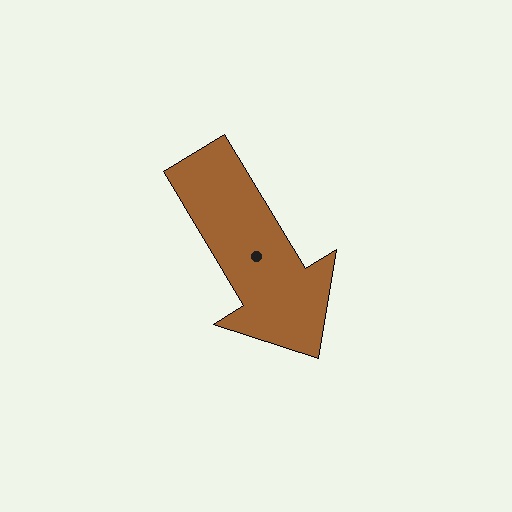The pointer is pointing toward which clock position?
Roughly 5 o'clock.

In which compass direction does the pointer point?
Southeast.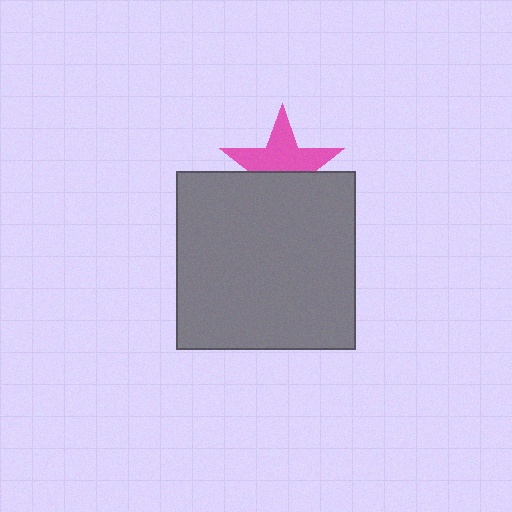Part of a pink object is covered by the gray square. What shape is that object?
It is a star.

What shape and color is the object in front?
The object in front is a gray square.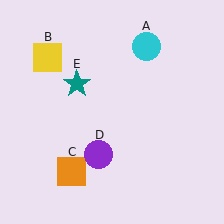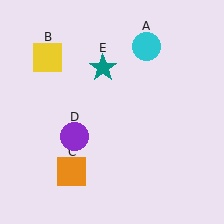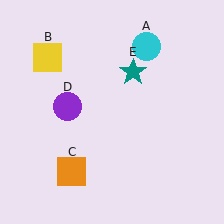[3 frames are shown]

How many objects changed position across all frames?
2 objects changed position: purple circle (object D), teal star (object E).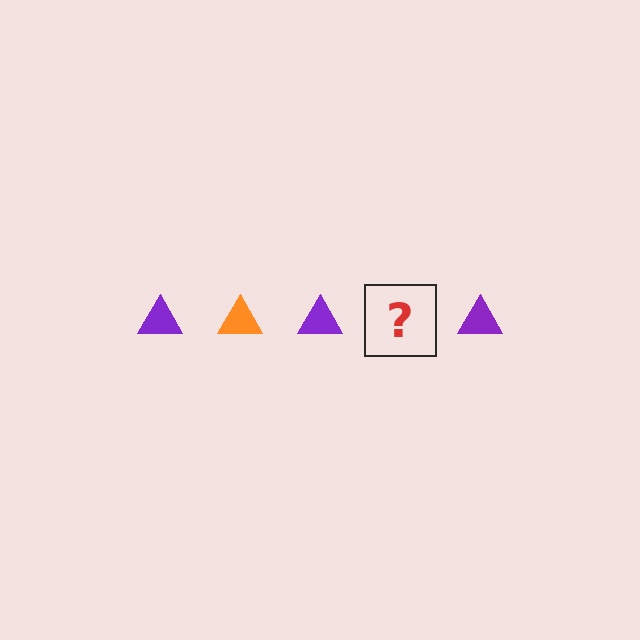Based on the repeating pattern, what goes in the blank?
The blank should be an orange triangle.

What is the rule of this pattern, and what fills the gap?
The rule is that the pattern cycles through purple, orange triangles. The gap should be filled with an orange triangle.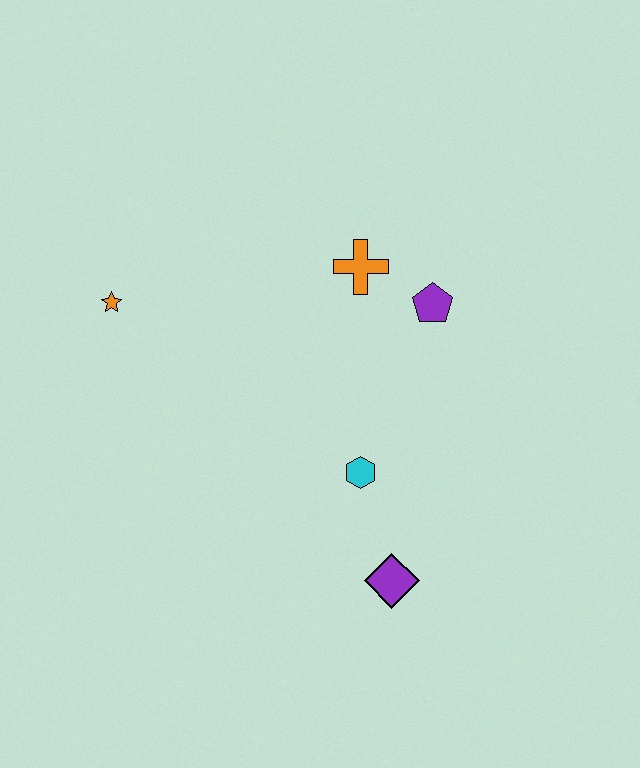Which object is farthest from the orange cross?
The purple diamond is farthest from the orange cross.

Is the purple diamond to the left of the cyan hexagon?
No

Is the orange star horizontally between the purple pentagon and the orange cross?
No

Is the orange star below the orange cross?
Yes